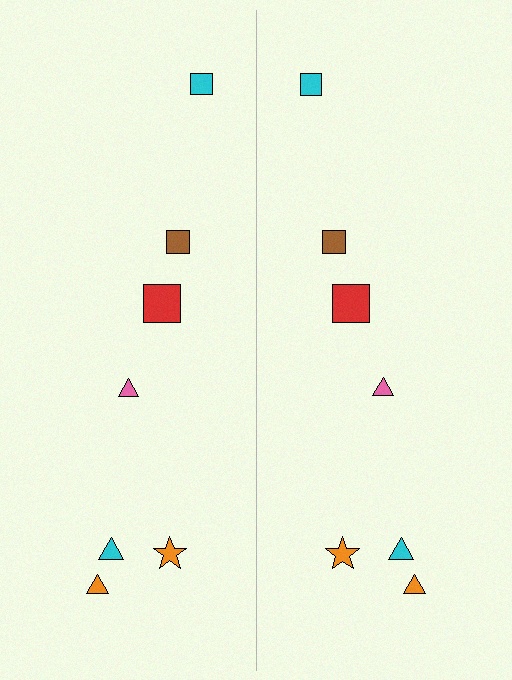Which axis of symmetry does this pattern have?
The pattern has a vertical axis of symmetry running through the center of the image.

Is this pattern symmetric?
Yes, this pattern has bilateral (reflection) symmetry.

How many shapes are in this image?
There are 14 shapes in this image.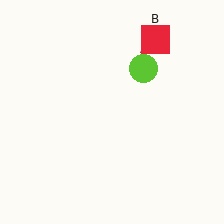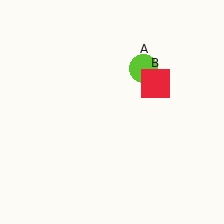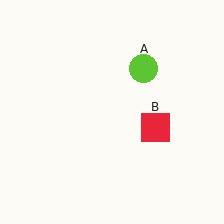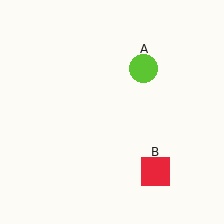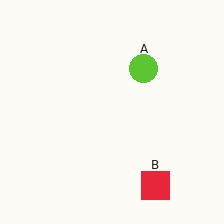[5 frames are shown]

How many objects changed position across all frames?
1 object changed position: red square (object B).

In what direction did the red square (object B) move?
The red square (object B) moved down.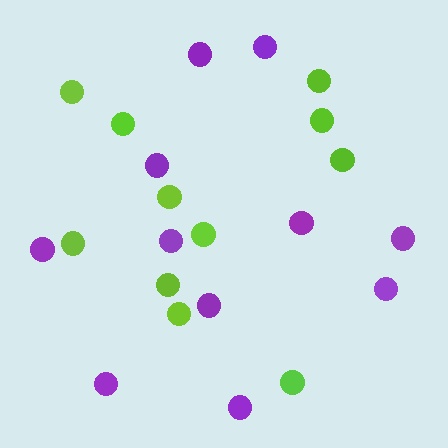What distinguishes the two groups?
There are 2 groups: one group of lime circles (11) and one group of purple circles (11).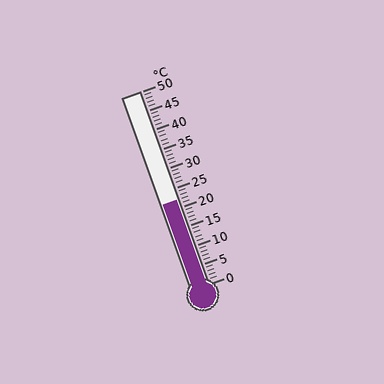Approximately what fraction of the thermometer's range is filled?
The thermometer is filled to approximately 45% of its range.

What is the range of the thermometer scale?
The thermometer scale ranges from 0°C to 50°C.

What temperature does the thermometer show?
The thermometer shows approximately 22°C.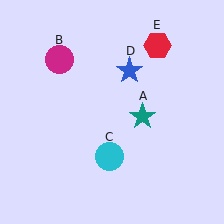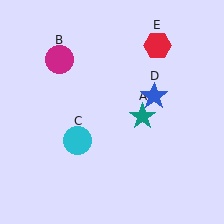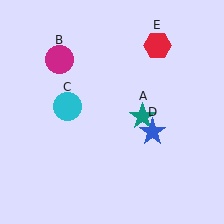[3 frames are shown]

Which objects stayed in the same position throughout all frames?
Teal star (object A) and magenta circle (object B) and red hexagon (object E) remained stationary.